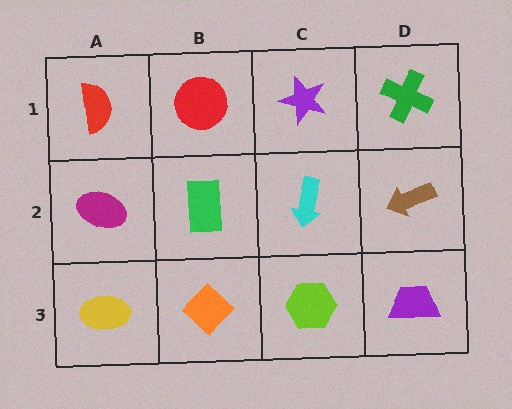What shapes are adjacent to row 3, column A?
A magenta ellipse (row 2, column A), an orange diamond (row 3, column B).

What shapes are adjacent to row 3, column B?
A green rectangle (row 2, column B), a yellow ellipse (row 3, column A), a lime hexagon (row 3, column C).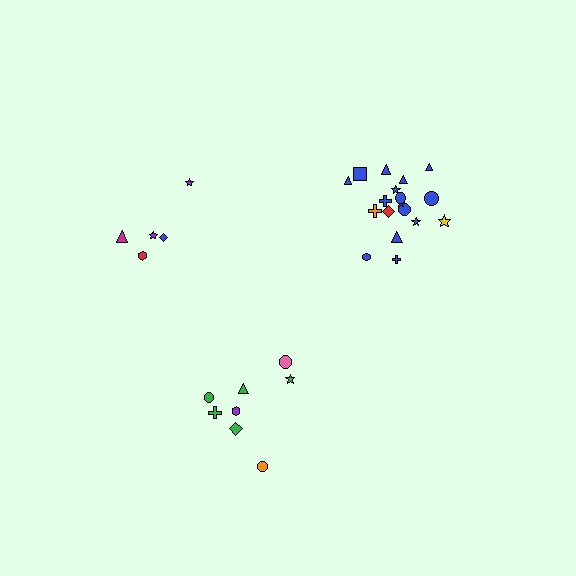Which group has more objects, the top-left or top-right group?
The top-right group.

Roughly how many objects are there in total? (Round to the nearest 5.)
Roughly 30 objects in total.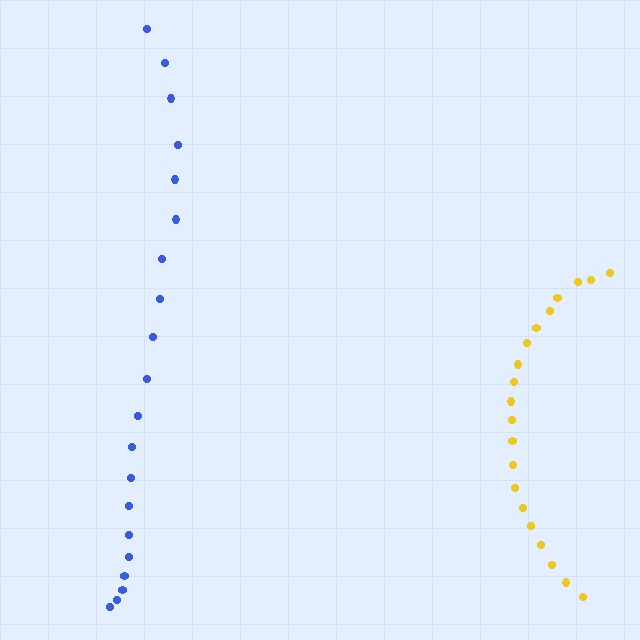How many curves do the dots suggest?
There are 2 distinct paths.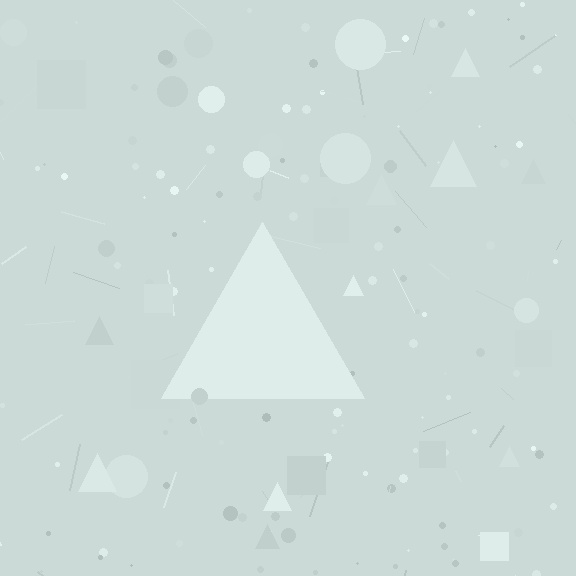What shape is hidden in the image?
A triangle is hidden in the image.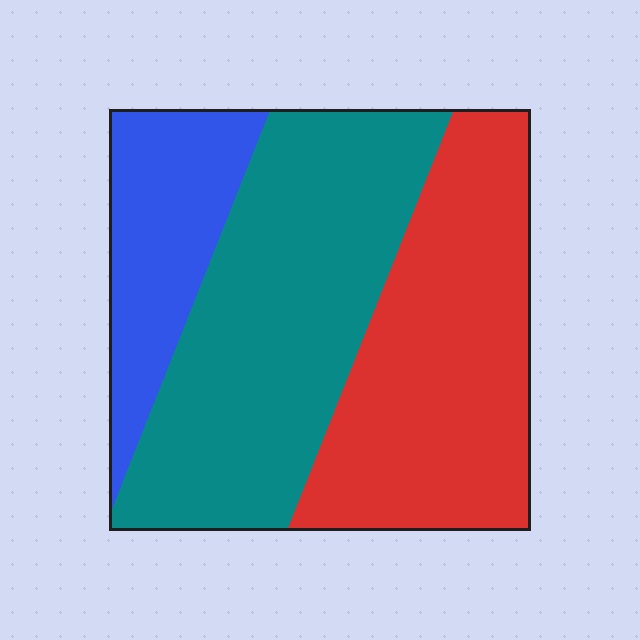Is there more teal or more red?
Teal.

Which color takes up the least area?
Blue, at roughly 20%.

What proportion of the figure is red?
Red covers roughly 40% of the figure.